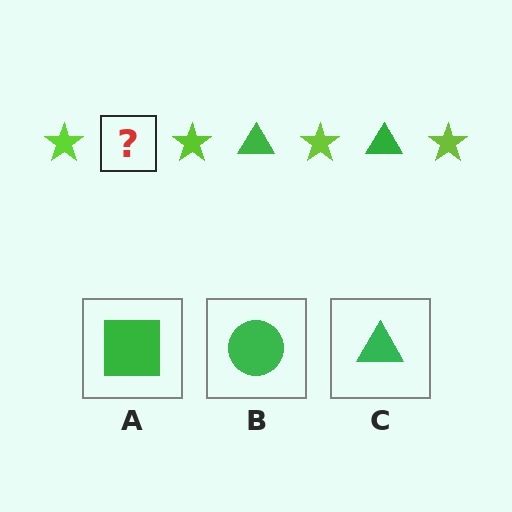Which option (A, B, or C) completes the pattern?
C.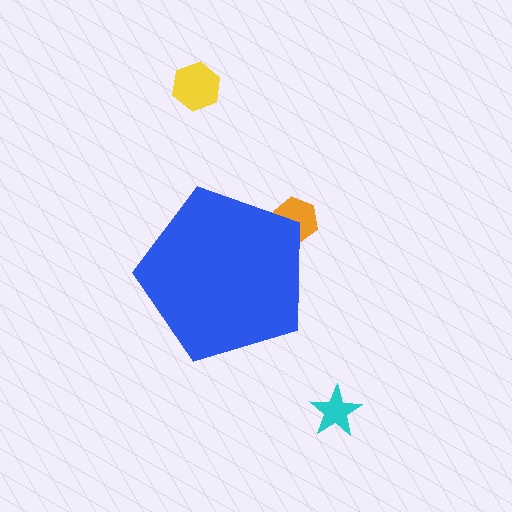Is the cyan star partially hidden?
No, the cyan star is fully visible.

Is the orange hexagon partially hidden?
Yes, the orange hexagon is partially hidden behind the blue pentagon.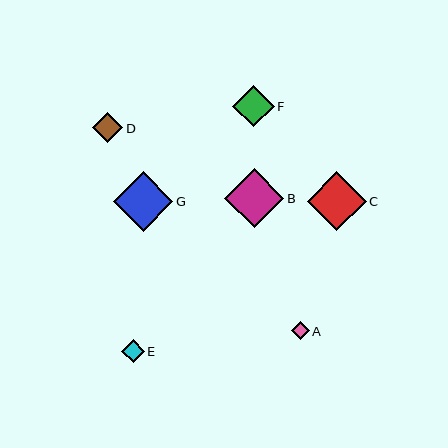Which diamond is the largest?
Diamond G is the largest with a size of approximately 60 pixels.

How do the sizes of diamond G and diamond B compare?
Diamond G and diamond B are approximately the same size.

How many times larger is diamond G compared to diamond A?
Diamond G is approximately 3.3 times the size of diamond A.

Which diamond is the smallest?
Diamond A is the smallest with a size of approximately 18 pixels.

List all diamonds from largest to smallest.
From largest to smallest: G, C, B, F, D, E, A.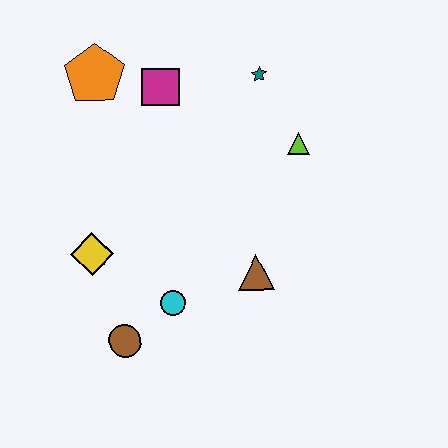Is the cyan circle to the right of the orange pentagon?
Yes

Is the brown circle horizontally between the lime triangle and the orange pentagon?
Yes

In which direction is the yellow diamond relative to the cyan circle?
The yellow diamond is to the left of the cyan circle.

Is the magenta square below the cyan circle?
No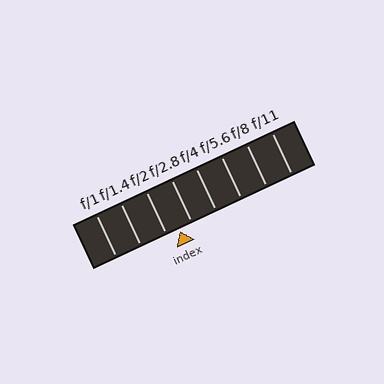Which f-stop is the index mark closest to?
The index mark is closest to f/2.8.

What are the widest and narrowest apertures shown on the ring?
The widest aperture shown is f/1 and the narrowest is f/11.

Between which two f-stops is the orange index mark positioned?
The index mark is between f/2 and f/2.8.